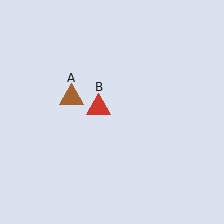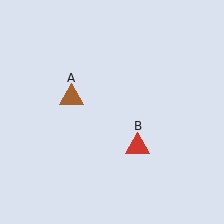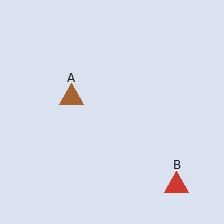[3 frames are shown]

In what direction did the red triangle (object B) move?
The red triangle (object B) moved down and to the right.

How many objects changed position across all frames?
1 object changed position: red triangle (object B).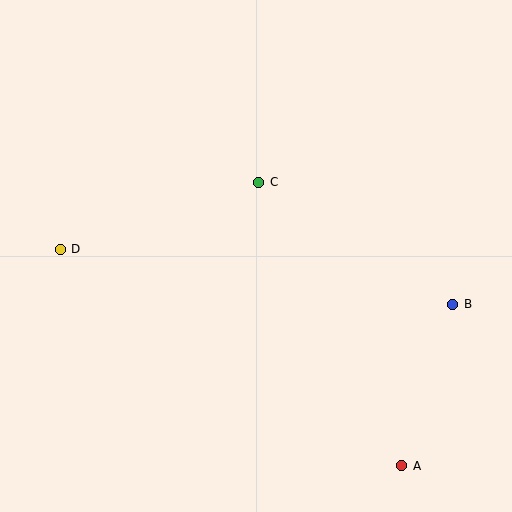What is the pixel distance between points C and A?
The distance between C and A is 318 pixels.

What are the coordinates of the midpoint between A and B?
The midpoint between A and B is at (427, 385).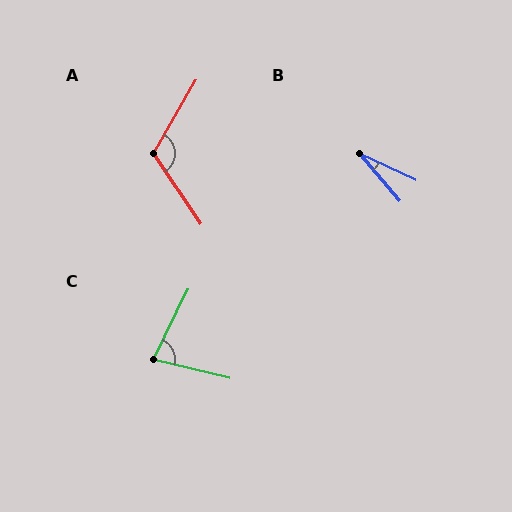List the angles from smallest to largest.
B (24°), C (78°), A (116°).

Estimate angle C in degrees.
Approximately 78 degrees.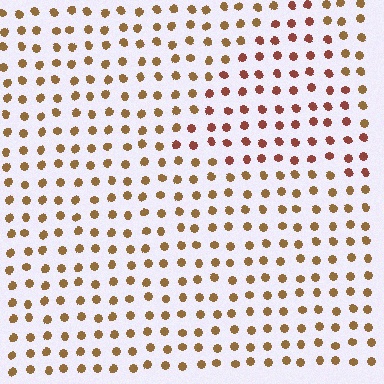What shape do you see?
I see a triangle.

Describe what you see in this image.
The image is filled with small brown elements in a uniform arrangement. A triangle-shaped region is visible where the elements are tinted to a slightly different hue, forming a subtle color boundary.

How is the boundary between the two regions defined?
The boundary is defined purely by a slight shift in hue (about 30 degrees). Spacing, size, and orientation are identical on both sides.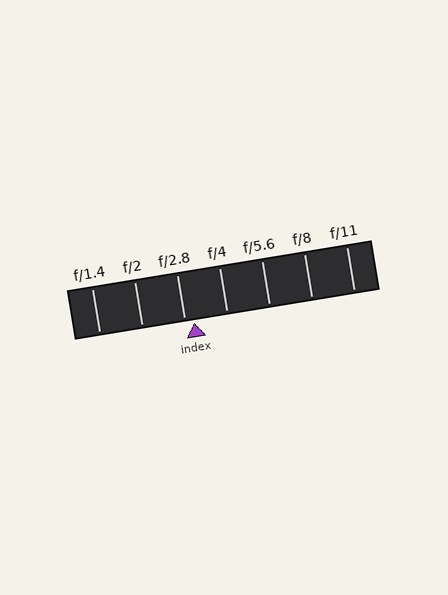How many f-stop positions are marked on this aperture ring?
There are 7 f-stop positions marked.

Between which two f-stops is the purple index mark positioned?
The index mark is between f/2.8 and f/4.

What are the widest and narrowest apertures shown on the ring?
The widest aperture shown is f/1.4 and the narrowest is f/11.